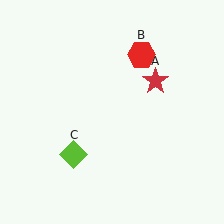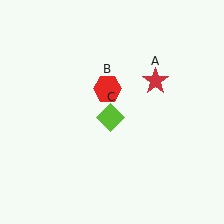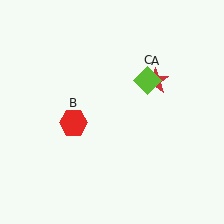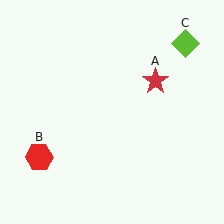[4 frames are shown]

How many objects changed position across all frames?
2 objects changed position: red hexagon (object B), lime diamond (object C).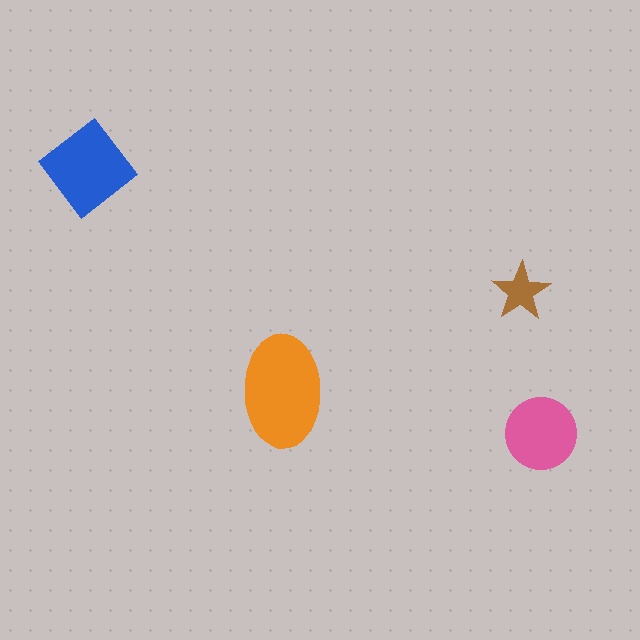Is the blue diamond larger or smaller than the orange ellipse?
Smaller.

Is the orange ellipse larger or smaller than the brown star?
Larger.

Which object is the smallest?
The brown star.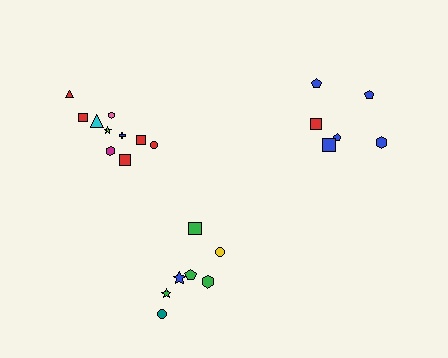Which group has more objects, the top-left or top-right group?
The top-left group.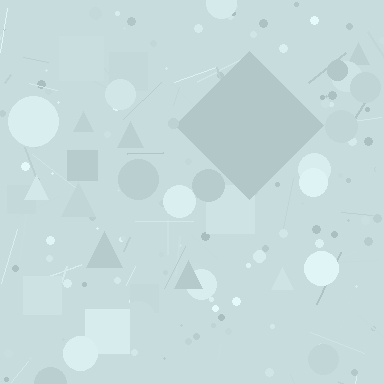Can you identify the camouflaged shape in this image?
The camouflaged shape is a diamond.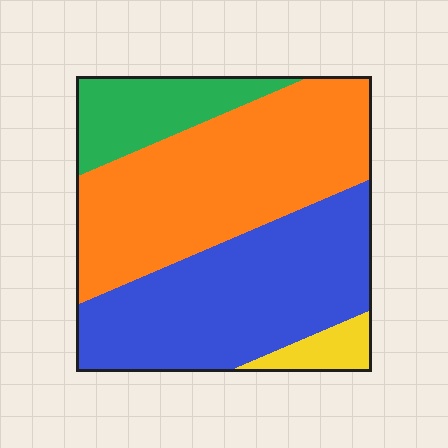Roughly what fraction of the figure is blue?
Blue takes up between a third and a half of the figure.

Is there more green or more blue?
Blue.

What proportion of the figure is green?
Green takes up about one eighth (1/8) of the figure.